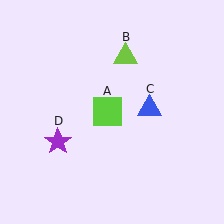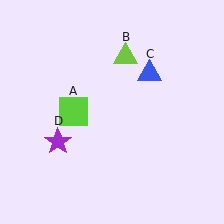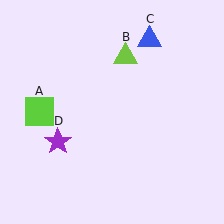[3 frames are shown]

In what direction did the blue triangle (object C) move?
The blue triangle (object C) moved up.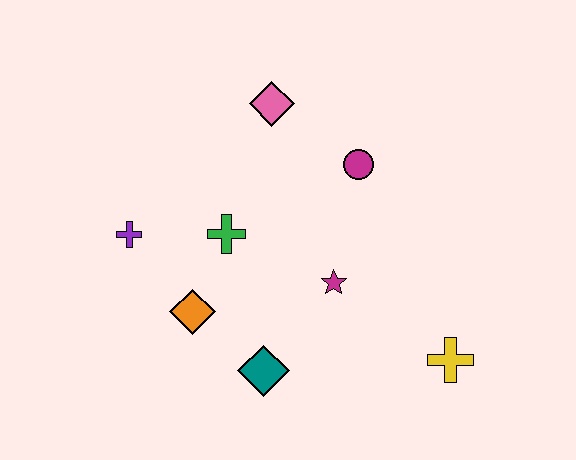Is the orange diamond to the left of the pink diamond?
Yes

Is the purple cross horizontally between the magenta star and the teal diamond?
No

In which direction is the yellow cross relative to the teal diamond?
The yellow cross is to the right of the teal diamond.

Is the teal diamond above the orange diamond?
No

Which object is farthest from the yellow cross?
The purple cross is farthest from the yellow cross.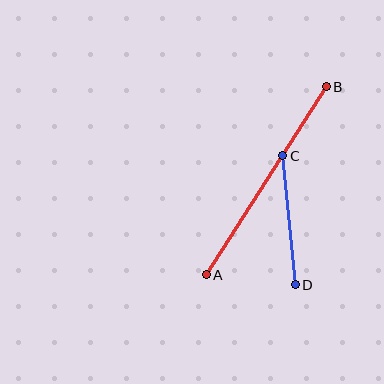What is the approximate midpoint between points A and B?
The midpoint is at approximately (266, 181) pixels.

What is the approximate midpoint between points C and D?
The midpoint is at approximately (289, 220) pixels.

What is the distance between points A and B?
The distance is approximately 223 pixels.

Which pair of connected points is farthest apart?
Points A and B are farthest apart.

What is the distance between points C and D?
The distance is approximately 129 pixels.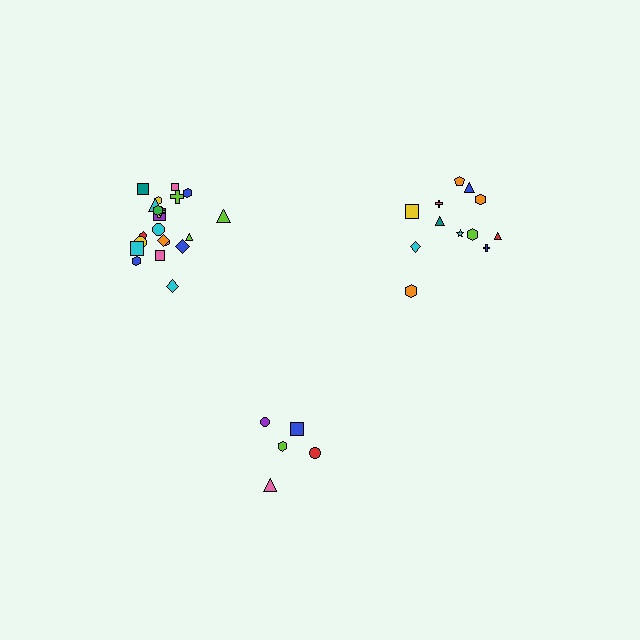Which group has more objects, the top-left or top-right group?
The top-left group.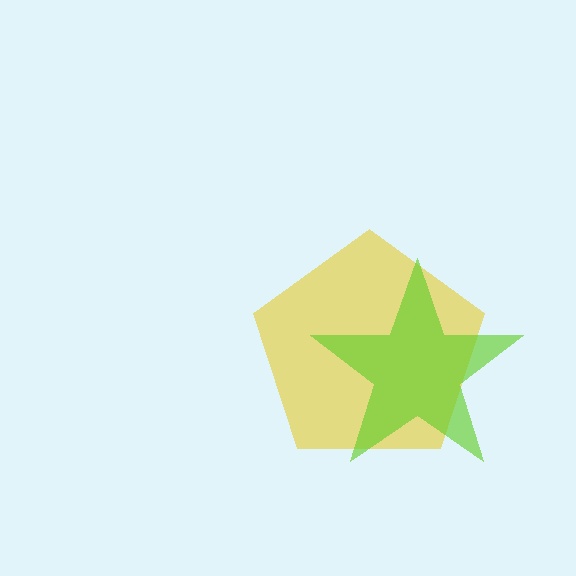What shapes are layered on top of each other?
The layered shapes are: a yellow pentagon, a lime star.